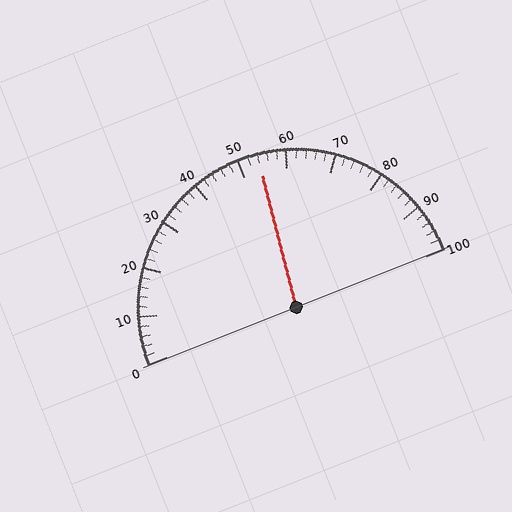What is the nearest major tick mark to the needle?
The nearest major tick mark is 50.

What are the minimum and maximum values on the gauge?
The gauge ranges from 0 to 100.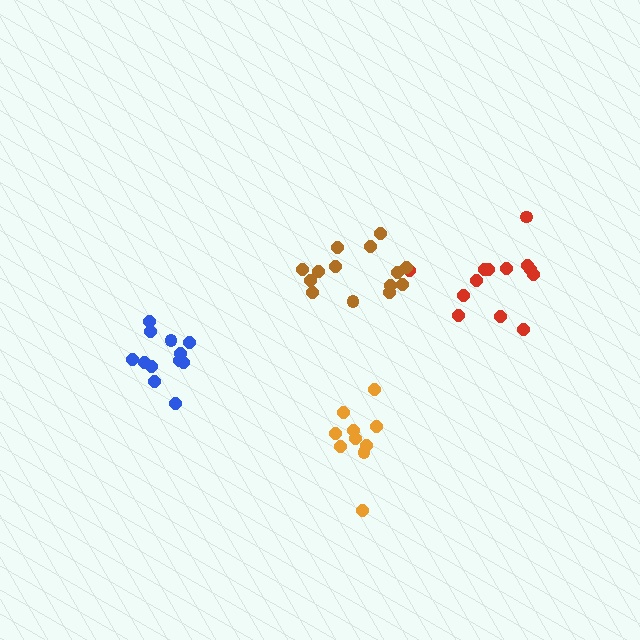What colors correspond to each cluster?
The clusters are colored: orange, blue, red, brown.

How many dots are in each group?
Group 1: 10 dots, Group 2: 12 dots, Group 3: 13 dots, Group 4: 14 dots (49 total).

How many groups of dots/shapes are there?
There are 4 groups.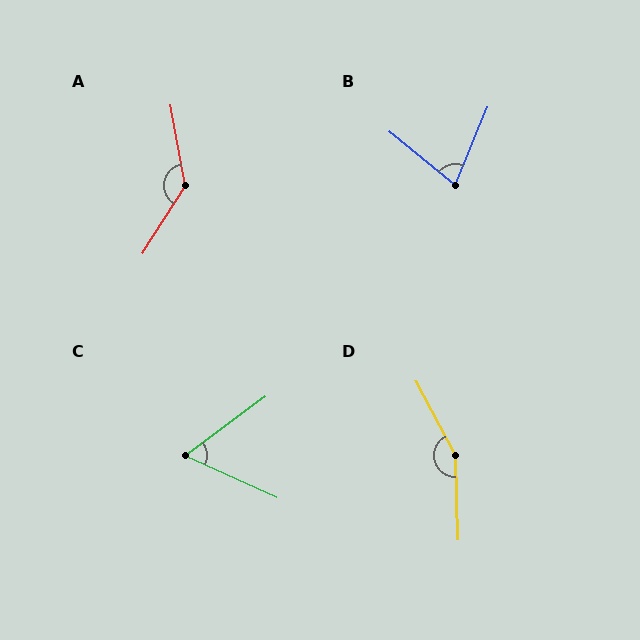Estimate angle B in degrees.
Approximately 73 degrees.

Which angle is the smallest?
C, at approximately 60 degrees.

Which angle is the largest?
D, at approximately 154 degrees.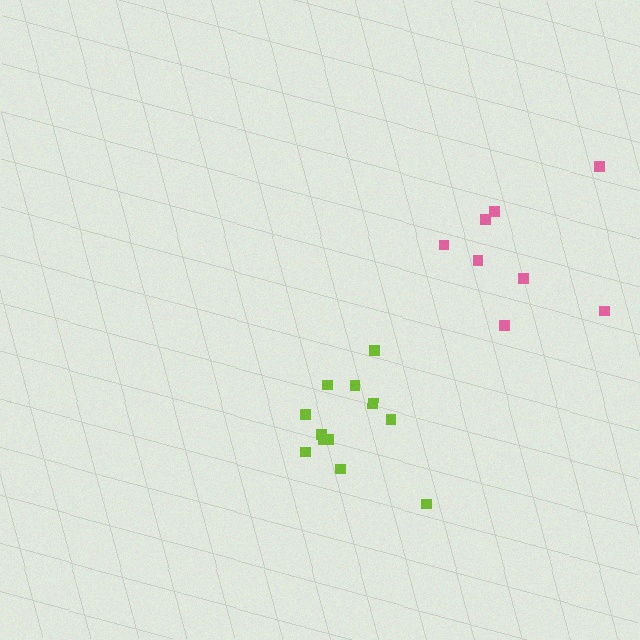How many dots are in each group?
Group 1: 8 dots, Group 2: 12 dots (20 total).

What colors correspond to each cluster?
The clusters are colored: pink, lime.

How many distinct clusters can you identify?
There are 2 distinct clusters.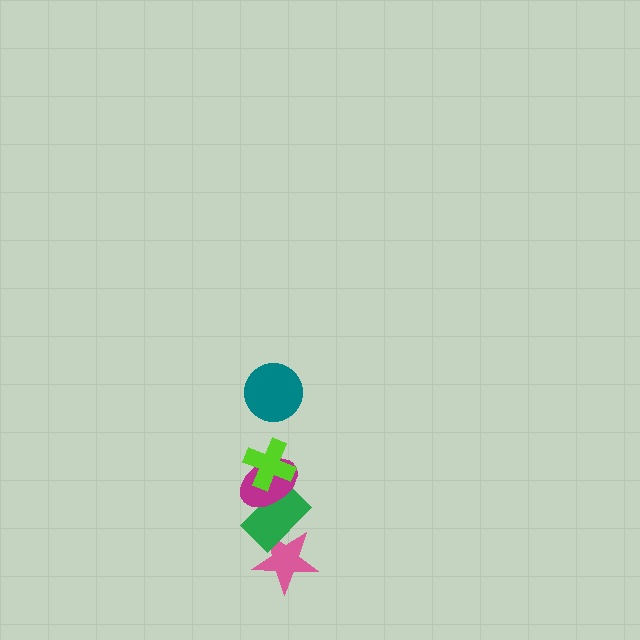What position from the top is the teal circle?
The teal circle is 1st from the top.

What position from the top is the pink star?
The pink star is 5th from the top.